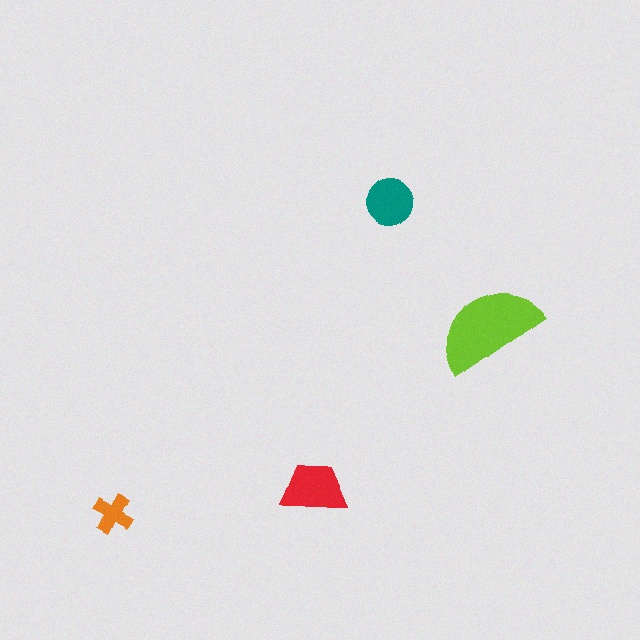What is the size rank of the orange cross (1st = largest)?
4th.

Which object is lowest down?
The orange cross is bottommost.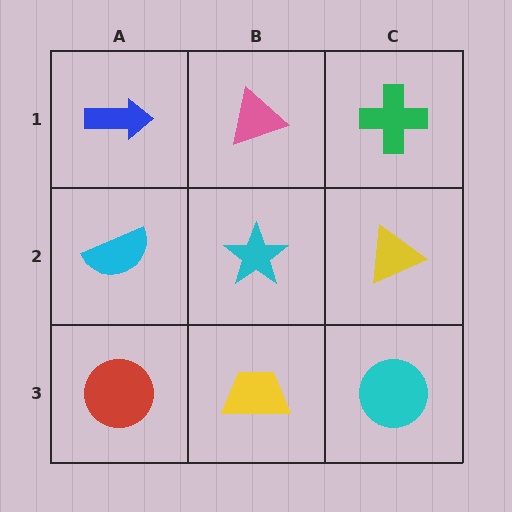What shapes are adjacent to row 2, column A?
A blue arrow (row 1, column A), a red circle (row 3, column A), a cyan star (row 2, column B).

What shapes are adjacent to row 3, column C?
A yellow triangle (row 2, column C), a yellow trapezoid (row 3, column B).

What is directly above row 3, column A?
A cyan semicircle.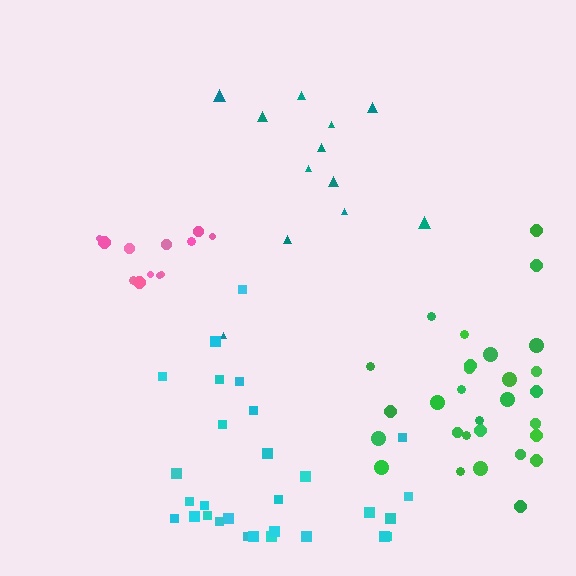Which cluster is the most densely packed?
Pink.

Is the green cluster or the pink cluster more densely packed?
Pink.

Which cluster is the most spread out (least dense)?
Teal.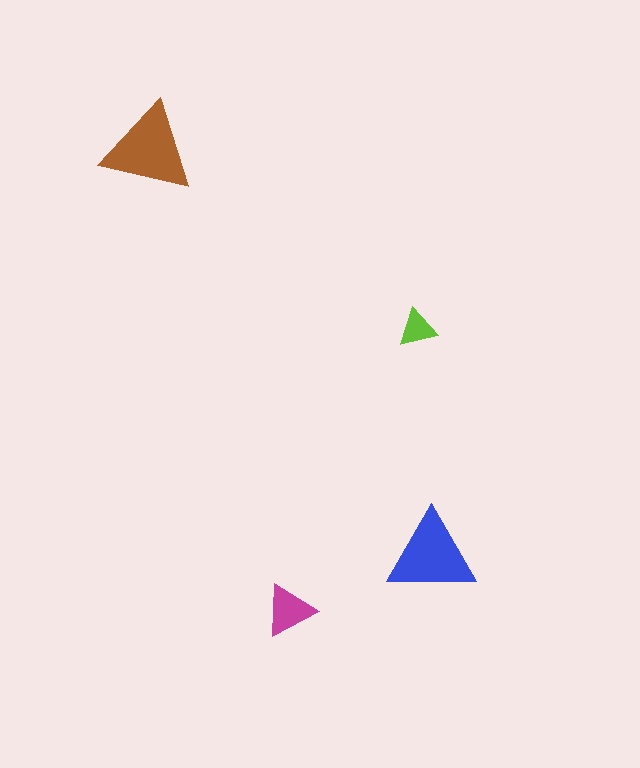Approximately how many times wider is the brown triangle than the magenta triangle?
About 1.5 times wider.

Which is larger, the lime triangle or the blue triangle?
The blue one.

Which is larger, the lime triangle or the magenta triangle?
The magenta one.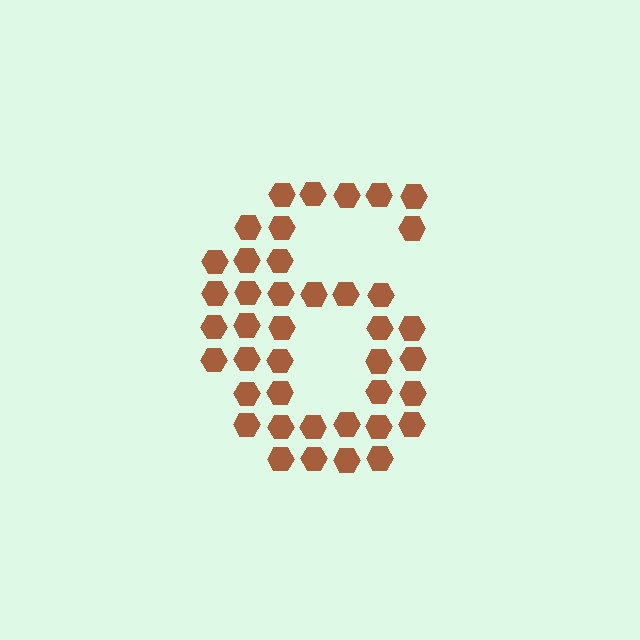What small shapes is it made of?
It is made of small hexagons.